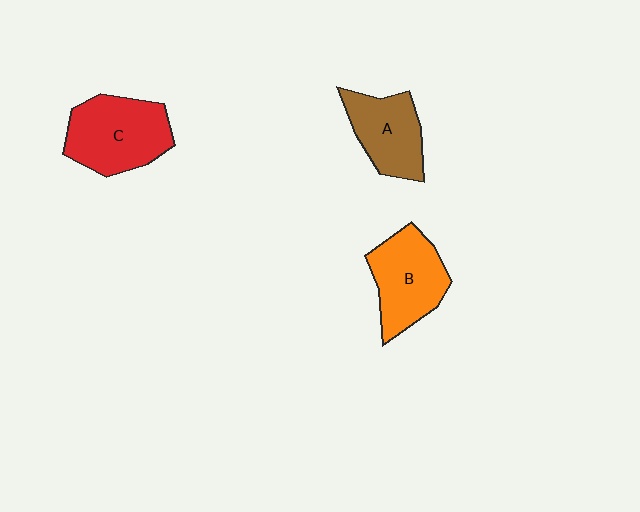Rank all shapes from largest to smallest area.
From largest to smallest: C (red), B (orange), A (brown).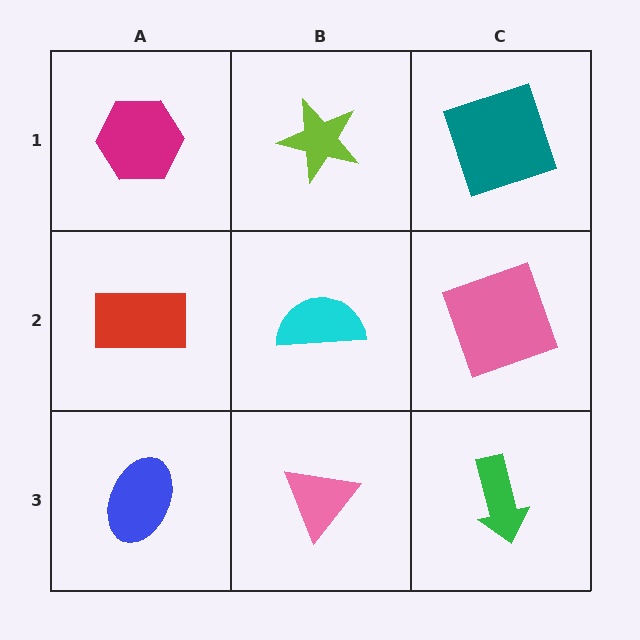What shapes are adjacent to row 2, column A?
A magenta hexagon (row 1, column A), a blue ellipse (row 3, column A), a cyan semicircle (row 2, column B).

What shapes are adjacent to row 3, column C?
A pink square (row 2, column C), a pink triangle (row 3, column B).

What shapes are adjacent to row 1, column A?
A red rectangle (row 2, column A), a lime star (row 1, column B).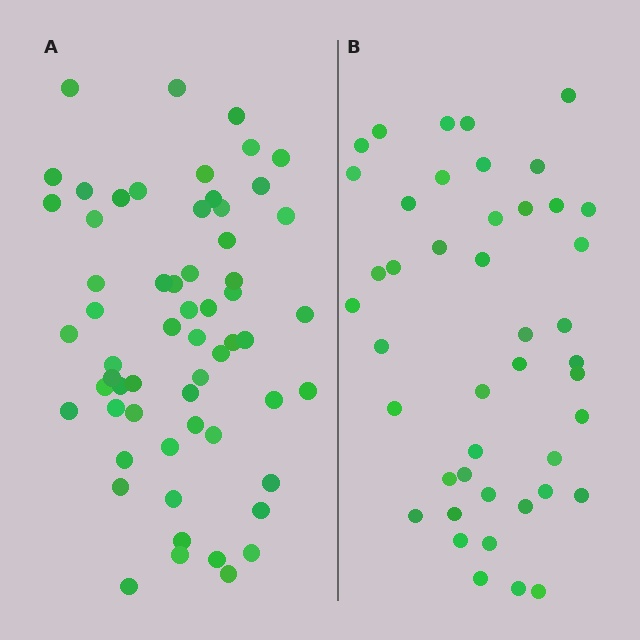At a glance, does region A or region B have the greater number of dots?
Region A (the left region) has more dots.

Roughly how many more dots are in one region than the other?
Region A has approximately 15 more dots than region B.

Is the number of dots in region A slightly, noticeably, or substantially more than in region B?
Region A has noticeably more, but not dramatically so. The ratio is roughly 1.4 to 1.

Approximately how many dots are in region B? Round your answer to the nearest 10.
About 40 dots. (The exact count is 44, which rounds to 40.)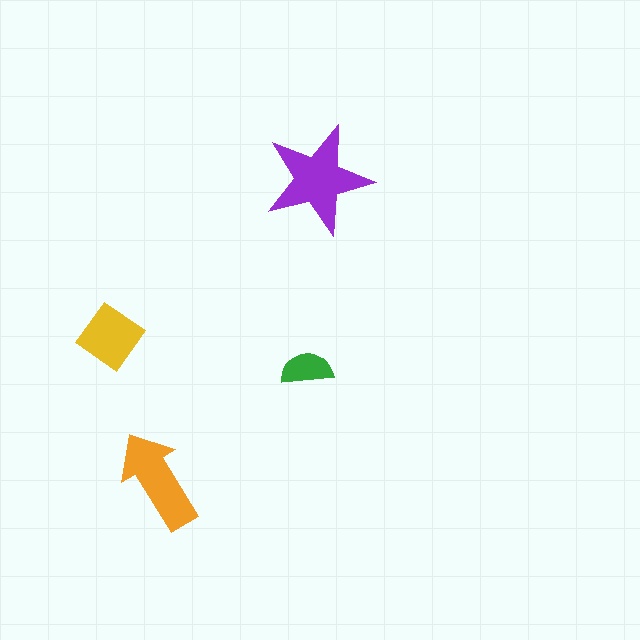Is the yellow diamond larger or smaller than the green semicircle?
Larger.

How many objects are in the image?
There are 4 objects in the image.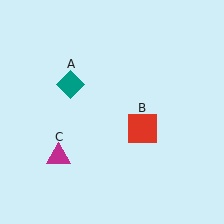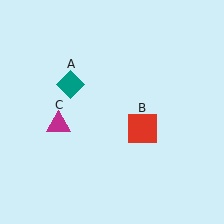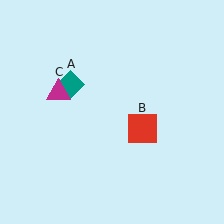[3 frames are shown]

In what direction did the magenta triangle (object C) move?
The magenta triangle (object C) moved up.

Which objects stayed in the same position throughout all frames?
Teal diamond (object A) and red square (object B) remained stationary.